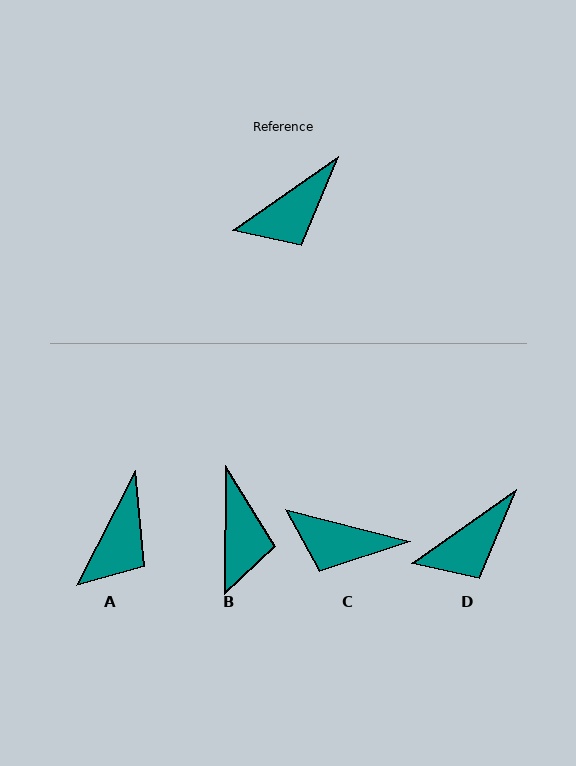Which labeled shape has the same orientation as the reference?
D.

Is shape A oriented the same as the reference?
No, it is off by about 28 degrees.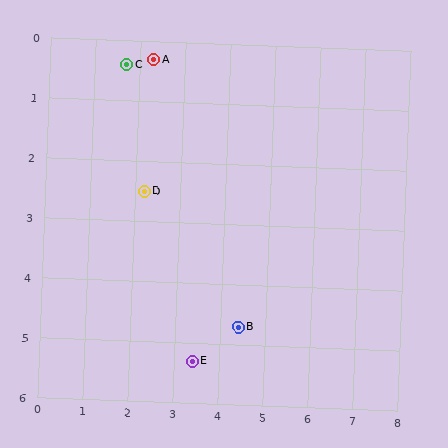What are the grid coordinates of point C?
Point C is at approximately (1.7, 0.4).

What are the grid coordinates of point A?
Point A is at approximately (2.3, 0.3).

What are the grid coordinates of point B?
Point B is at approximately (4.4, 4.7).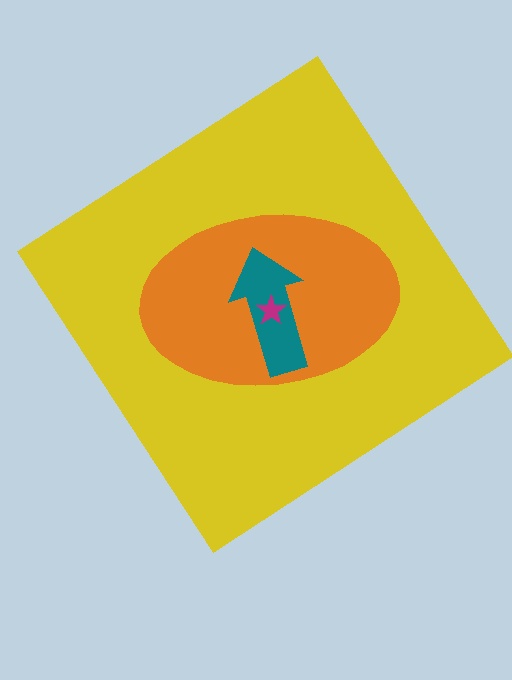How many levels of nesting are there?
4.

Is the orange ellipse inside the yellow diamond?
Yes.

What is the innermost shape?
The magenta star.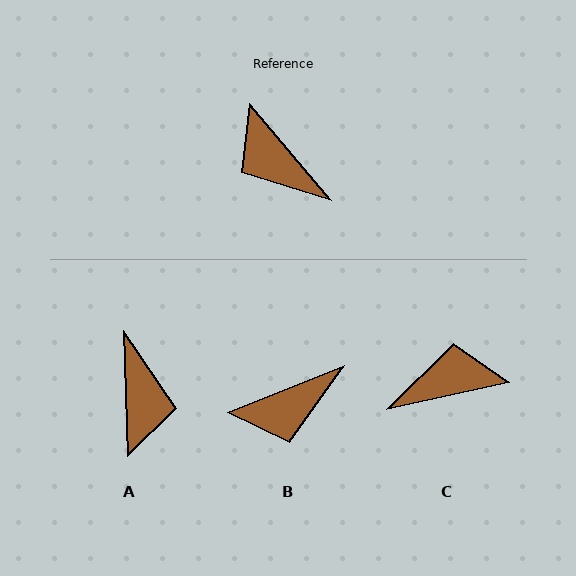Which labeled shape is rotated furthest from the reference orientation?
A, about 141 degrees away.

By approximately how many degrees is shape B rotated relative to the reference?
Approximately 71 degrees counter-clockwise.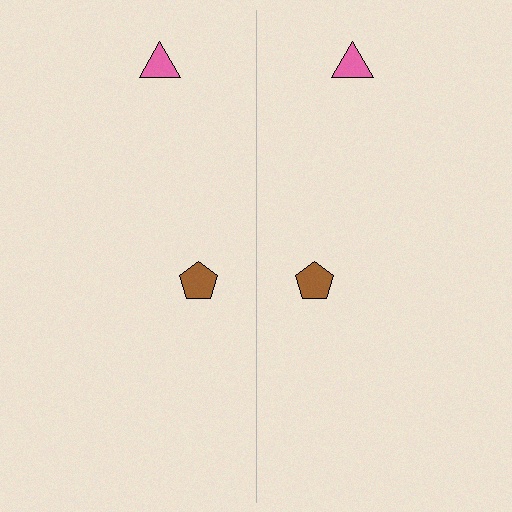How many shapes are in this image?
There are 4 shapes in this image.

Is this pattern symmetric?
Yes, this pattern has bilateral (reflection) symmetry.